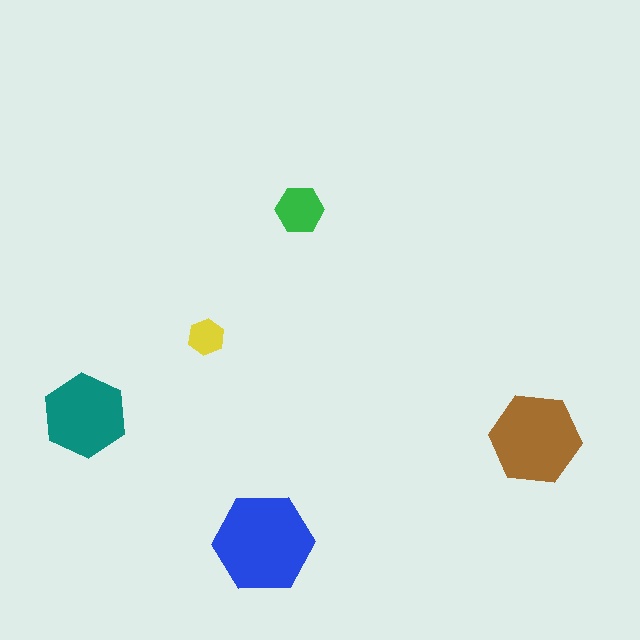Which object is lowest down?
The blue hexagon is bottommost.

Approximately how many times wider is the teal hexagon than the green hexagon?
About 1.5 times wider.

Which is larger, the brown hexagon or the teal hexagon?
The brown one.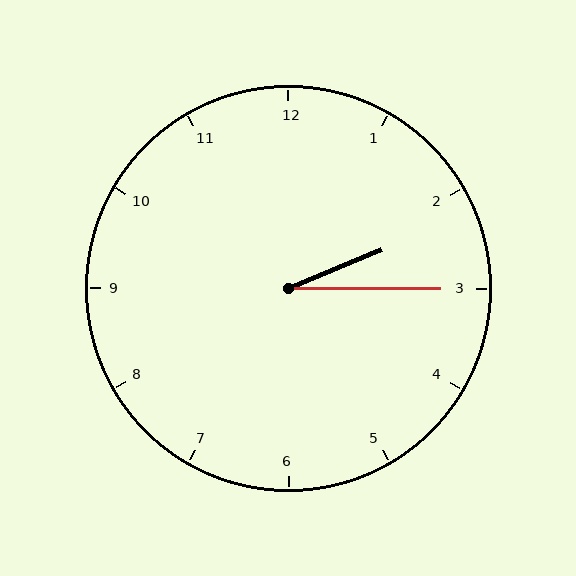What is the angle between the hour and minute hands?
Approximately 22 degrees.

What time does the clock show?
2:15.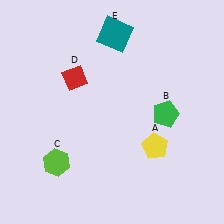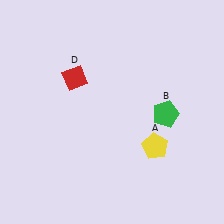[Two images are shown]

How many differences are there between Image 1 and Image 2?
There are 2 differences between the two images.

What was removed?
The lime hexagon (C), the teal square (E) were removed in Image 2.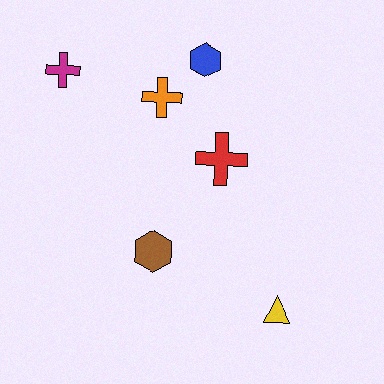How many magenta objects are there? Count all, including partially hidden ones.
There is 1 magenta object.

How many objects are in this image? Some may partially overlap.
There are 6 objects.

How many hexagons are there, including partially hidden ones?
There are 2 hexagons.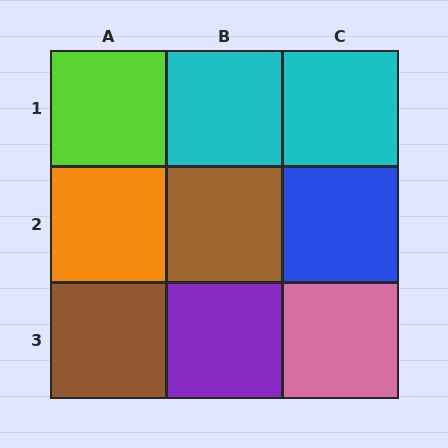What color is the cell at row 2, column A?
Orange.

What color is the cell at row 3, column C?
Pink.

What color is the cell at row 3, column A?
Brown.